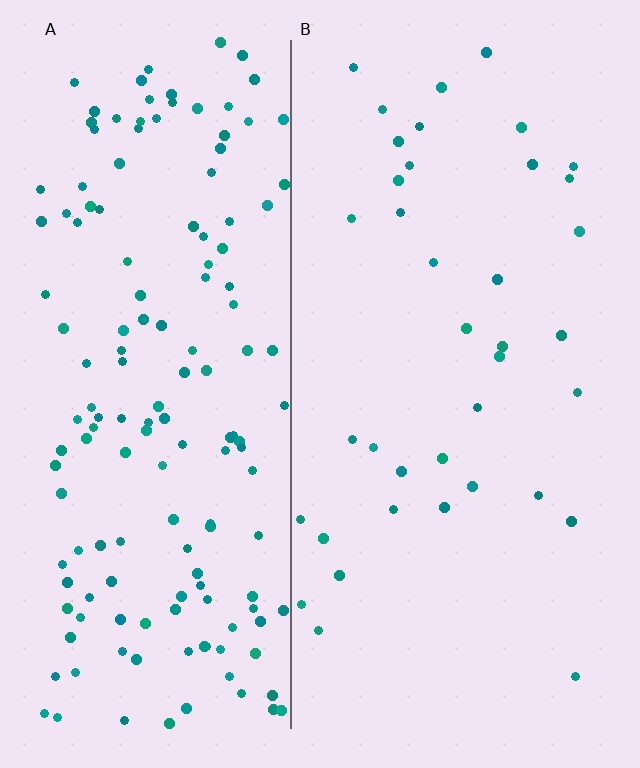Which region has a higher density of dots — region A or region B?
A (the left).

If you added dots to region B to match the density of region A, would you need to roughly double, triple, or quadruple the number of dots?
Approximately quadruple.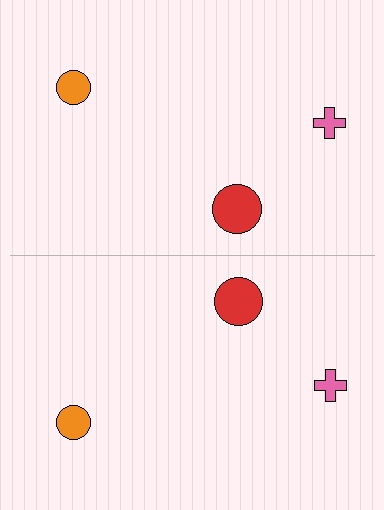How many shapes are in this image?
There are 6 shapes in this image.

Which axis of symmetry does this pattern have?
The pattern has a horizontal axis of symmetry running through the center of the image.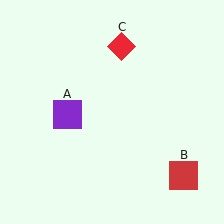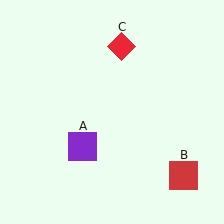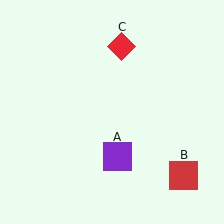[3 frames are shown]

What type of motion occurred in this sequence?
The purple square (object A) rotated counterclockwise around the center of the scene.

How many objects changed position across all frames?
1 object changed position: purple square (object A).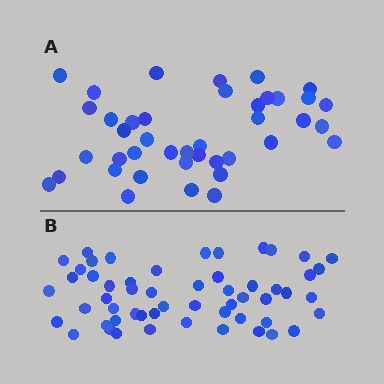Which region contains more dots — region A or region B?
Region B (the bottom region) has more dots.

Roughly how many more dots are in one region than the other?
Region B has approximately 15 more dots than region A.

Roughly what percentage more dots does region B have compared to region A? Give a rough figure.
About 35% more.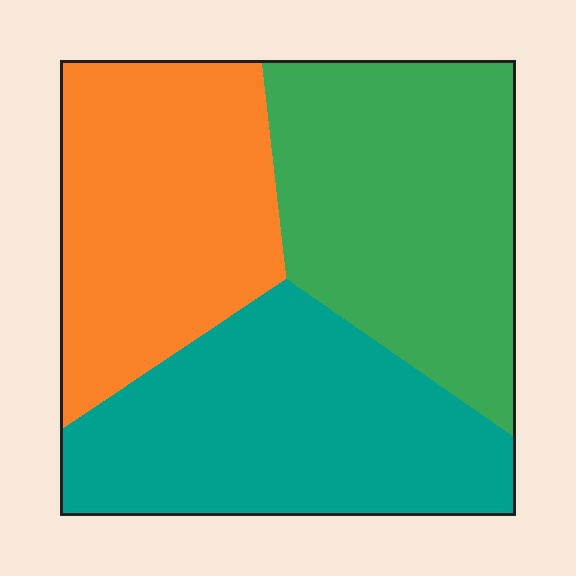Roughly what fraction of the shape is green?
Green covers 34% of the shape.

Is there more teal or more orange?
Teal.